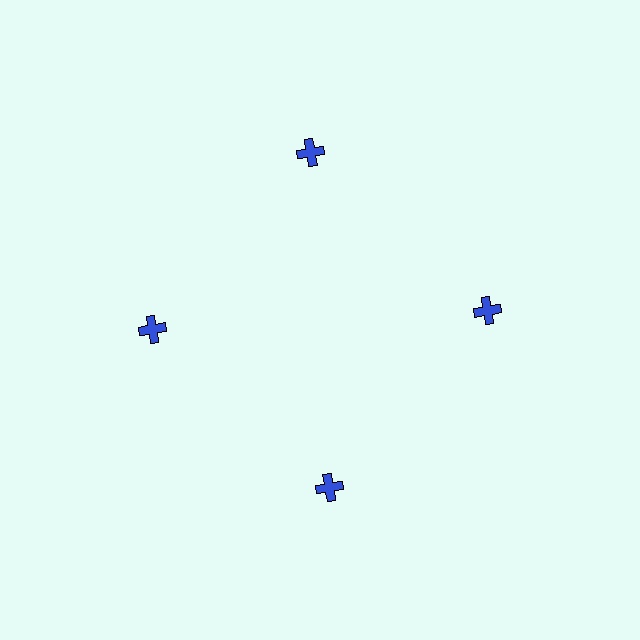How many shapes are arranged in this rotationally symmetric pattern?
There are 4 shapes, arranged in 4 groups of 1.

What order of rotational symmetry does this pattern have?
This pattern has 4-fold rotational symmetry.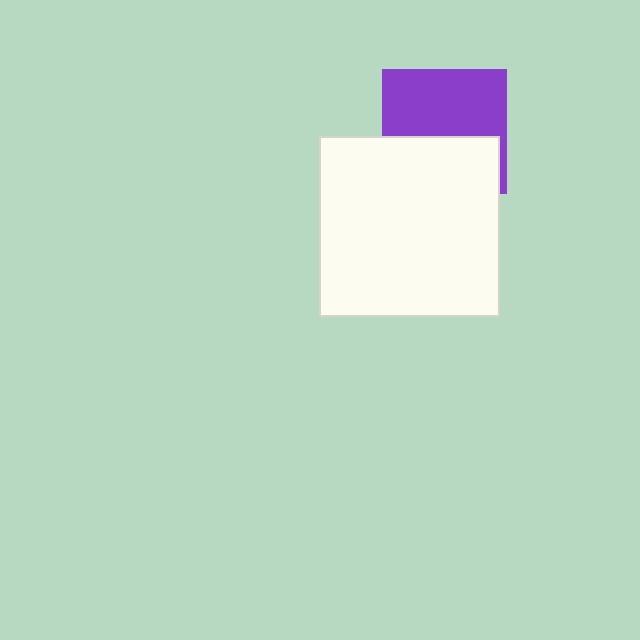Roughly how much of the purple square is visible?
About half of it is visible (roughly 56%).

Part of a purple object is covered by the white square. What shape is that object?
It is a square.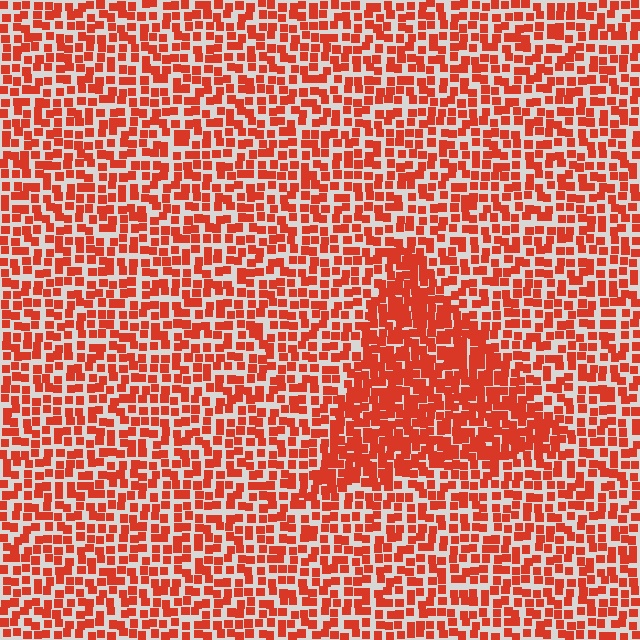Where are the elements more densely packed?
The elements are more densely packed inside the triangle boundary.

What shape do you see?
I see a triangle.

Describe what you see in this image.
The image contains small red elements arranged at two different densities. A triangle-shaped region is visible where the elements are more densely packed than the surrounding area.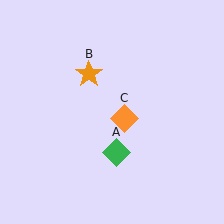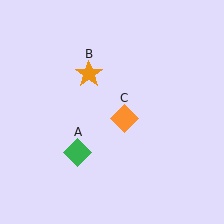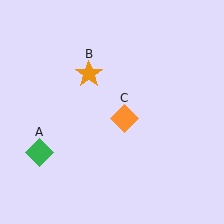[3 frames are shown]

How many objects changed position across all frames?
1 object changed position: green diamond (object A).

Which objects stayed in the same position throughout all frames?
Orange star (object B) and orange diamond (object C) remained stationary.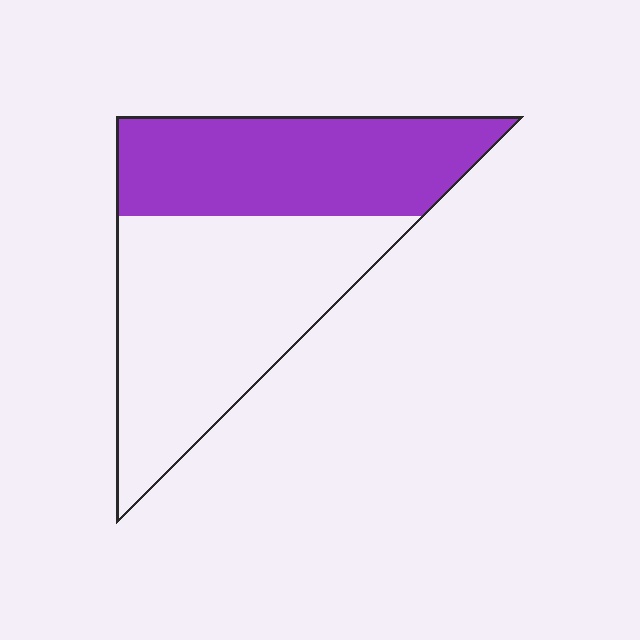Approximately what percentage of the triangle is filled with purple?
Approximately 45%.